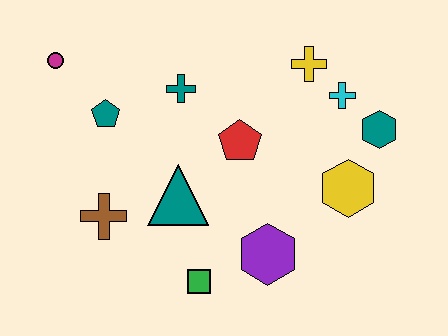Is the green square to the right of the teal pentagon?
Yes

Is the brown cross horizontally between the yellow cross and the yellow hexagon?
No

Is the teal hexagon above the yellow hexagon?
Yes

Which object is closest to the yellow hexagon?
The teal hexagon is closest to the yellow hexagon.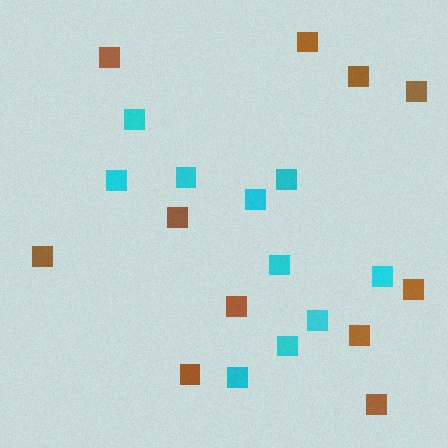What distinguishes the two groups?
There are 2 groups: one group of brown squares (11) and one group of cyan squares (10).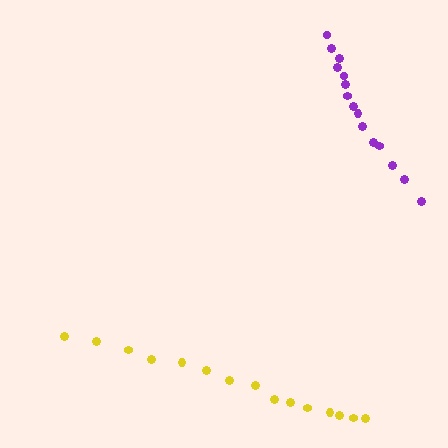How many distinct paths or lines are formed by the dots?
There are 2 distinct paths.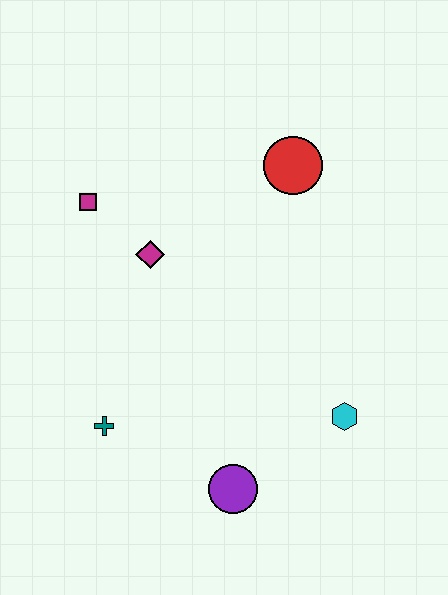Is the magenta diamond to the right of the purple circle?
No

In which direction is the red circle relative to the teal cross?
The red circle is above the teal cross.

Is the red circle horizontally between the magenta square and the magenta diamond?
No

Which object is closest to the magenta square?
The magenta diamond is closest to the magenta square.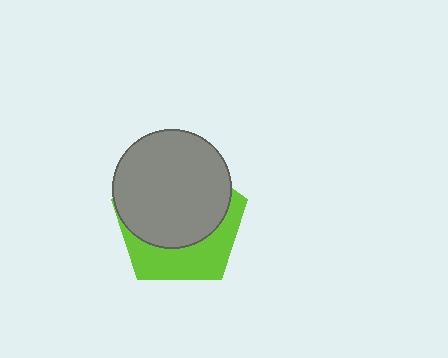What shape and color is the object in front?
The object in front is a gray circle.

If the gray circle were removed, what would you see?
You would see the complete lime pentagon.